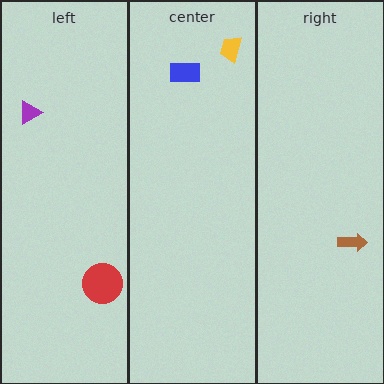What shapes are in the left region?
The purple triangle, the red circle.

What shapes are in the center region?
The yellow trapezoid, the blue rectangle.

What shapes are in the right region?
The brown arrow.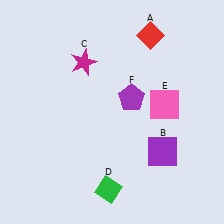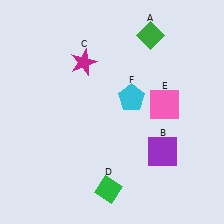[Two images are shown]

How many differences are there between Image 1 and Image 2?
There are 2 differences between the two images.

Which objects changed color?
A changed from red to green. F changed from purple to cyan.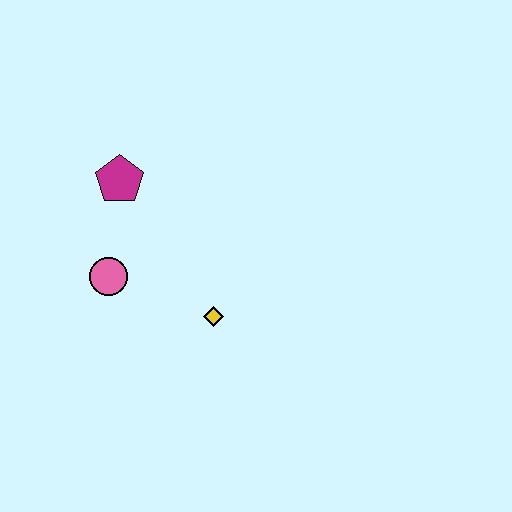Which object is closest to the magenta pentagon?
The pink circle is closest to the magenta pentagon.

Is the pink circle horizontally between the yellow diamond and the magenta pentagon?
No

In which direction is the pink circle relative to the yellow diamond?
The pink circle is to the left of the yellow diamond.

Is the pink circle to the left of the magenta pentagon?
Yes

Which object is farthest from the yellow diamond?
The magenta pentagon is farthest from the yellow diamond.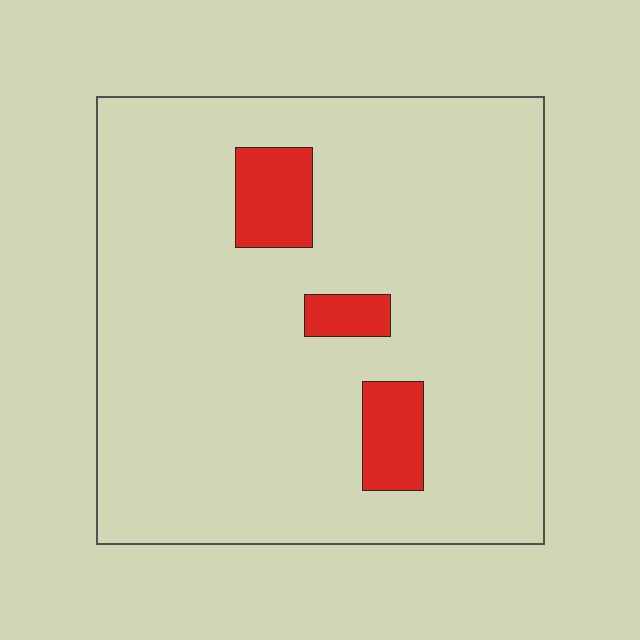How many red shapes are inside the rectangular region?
3.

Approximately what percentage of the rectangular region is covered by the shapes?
Approximately 10%.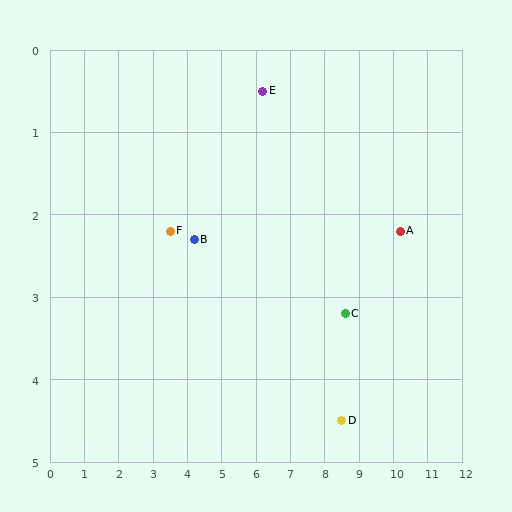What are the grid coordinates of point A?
Point A is at approximately (10.2, 2.2).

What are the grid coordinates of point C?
Point C is at approximately (8.6, 3.2).